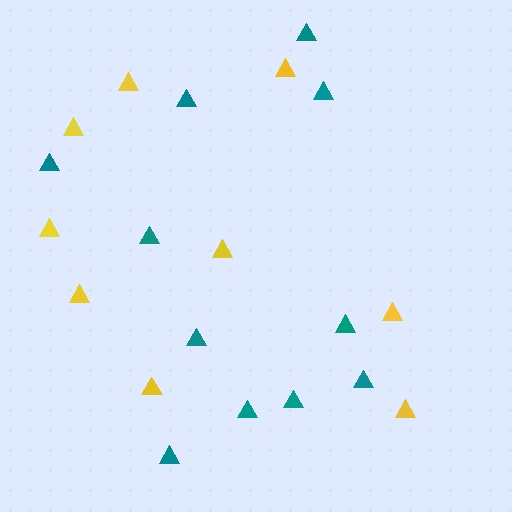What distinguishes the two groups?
There are 2 groups: one group of yellow triangles (9) and one group of teal triangles (11).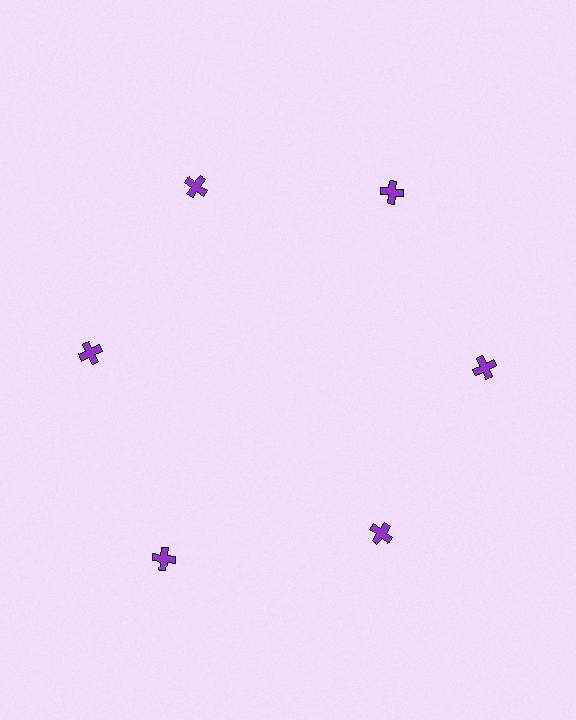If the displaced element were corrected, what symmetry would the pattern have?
It would have 6-fold rotational symmetry — the pattern would map onto itself every 60 degrees.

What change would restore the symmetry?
The symmetry would be restored by moving it inward, back onto the ring so that all 6 crosses sit at equal angles and equal distance from the center.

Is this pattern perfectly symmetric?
No. The 6 purple crosses are arranged in a ring, but one element near the 7 o'clock position is pushed outward from the center, breaking the 6-fold rotational symmetry.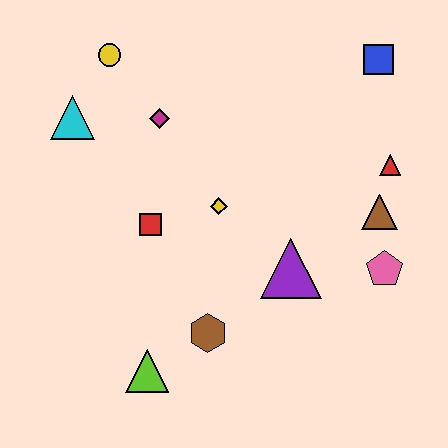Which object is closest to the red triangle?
The brown triangle is closest to the red triangle.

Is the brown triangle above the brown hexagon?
Yes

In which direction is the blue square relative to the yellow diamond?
The blue square is to the right of the yellow diamond.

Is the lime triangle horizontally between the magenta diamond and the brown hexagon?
No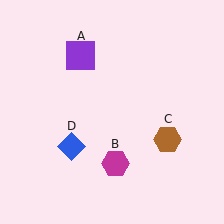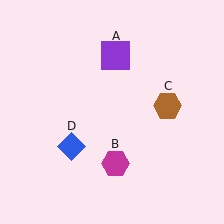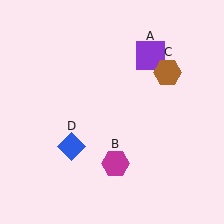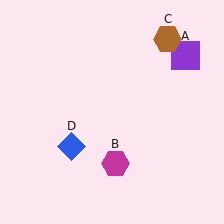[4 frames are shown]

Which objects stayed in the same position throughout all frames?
Magenta hexagon (object B) and blue diamond (object D) remained stationary.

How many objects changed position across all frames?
2 objects changed position: purple square (object A), brown hexagon (object C).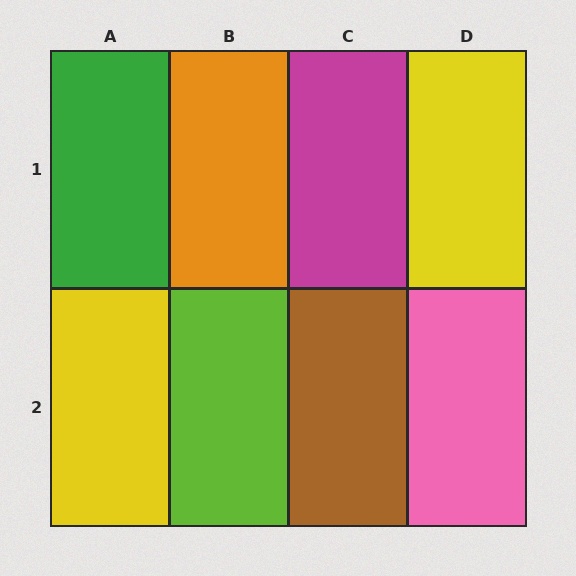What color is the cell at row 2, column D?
Pink.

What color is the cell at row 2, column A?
Yellow.